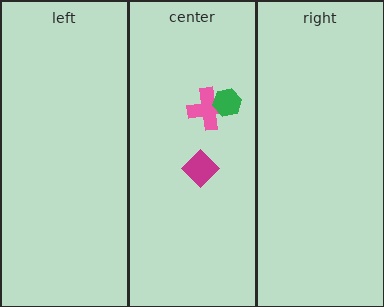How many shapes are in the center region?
3.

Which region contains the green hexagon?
The center region.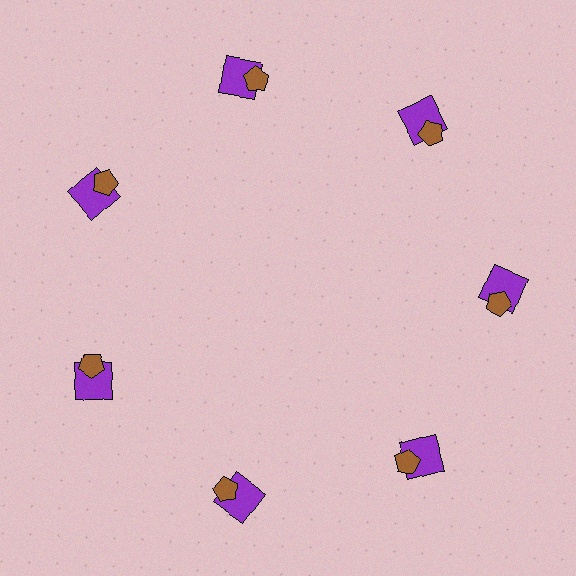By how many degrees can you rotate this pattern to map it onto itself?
The pattern maps onto itself every 51 degrees of rotation.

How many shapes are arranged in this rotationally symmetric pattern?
There are 14 shapes, arranged in 7 groups of 2.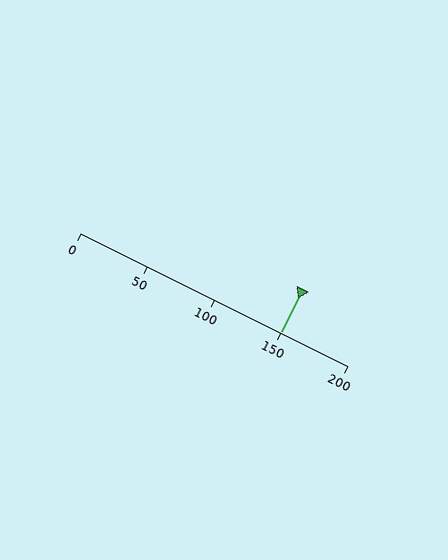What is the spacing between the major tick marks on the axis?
The major ticks are spaced 50 apart.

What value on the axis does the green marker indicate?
The marker indicates approximately 150.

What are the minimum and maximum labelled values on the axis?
The axis runs from 0 to 200.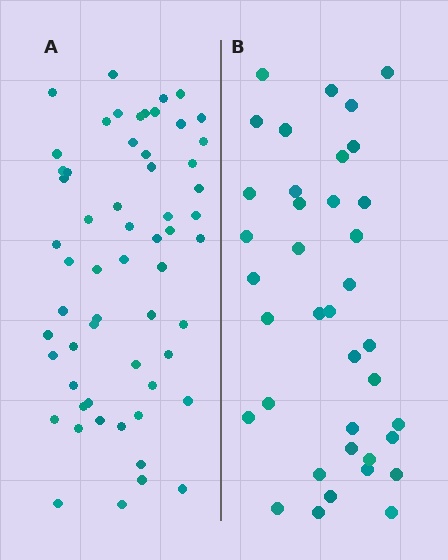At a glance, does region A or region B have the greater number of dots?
Region A (the left region) has more dots.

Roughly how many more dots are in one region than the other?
Region A has approximately 20 more dots than region B.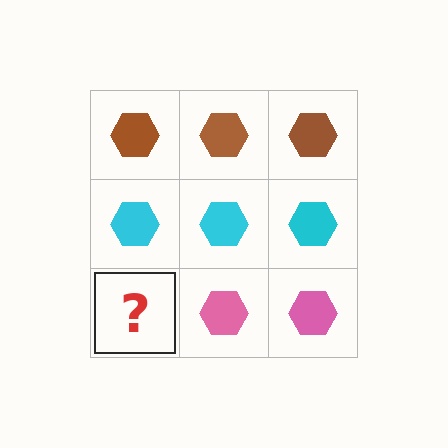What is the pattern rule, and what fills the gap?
The rule is that each row has a consistent color. The gap should be filled with a pink hexagon.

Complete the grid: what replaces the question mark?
The question mark should be replaced with a pink hexagon.